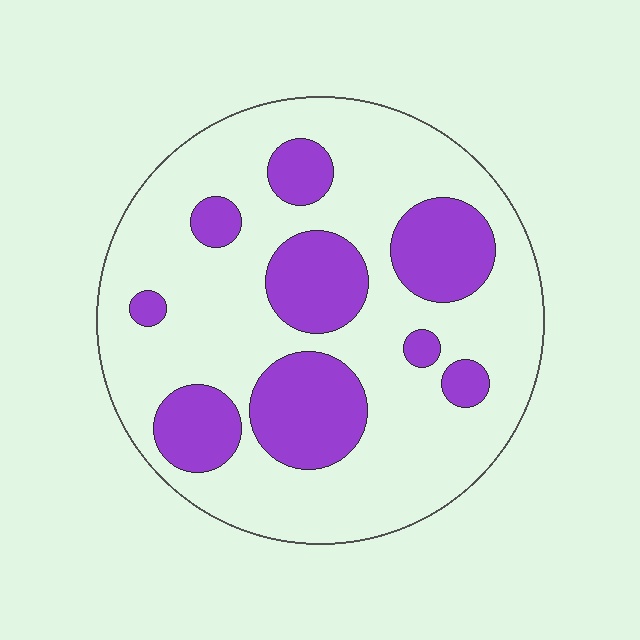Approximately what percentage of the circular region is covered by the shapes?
Approximately 30%.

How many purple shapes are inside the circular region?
9.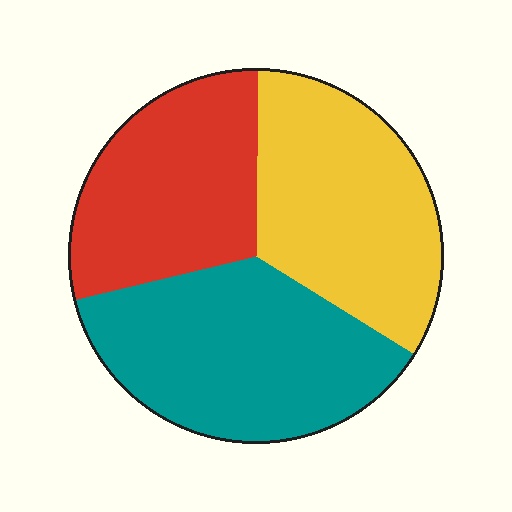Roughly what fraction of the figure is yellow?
Yellow takes up between a third and a half of the figure.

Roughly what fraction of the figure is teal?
Teal covers about 35% of the figure.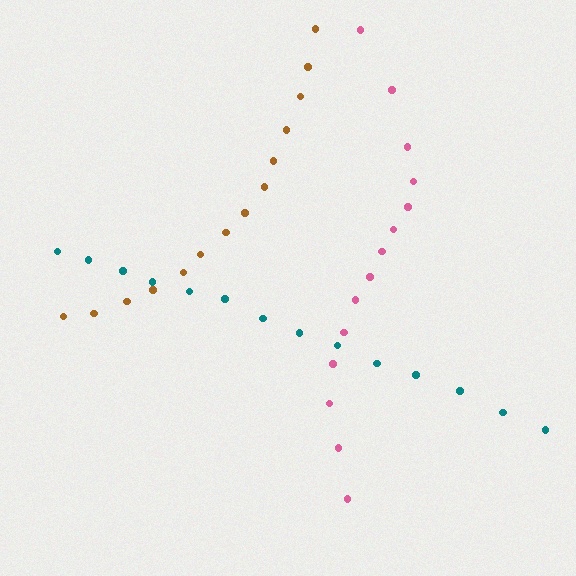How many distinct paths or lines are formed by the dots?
There are 3 distinct paths.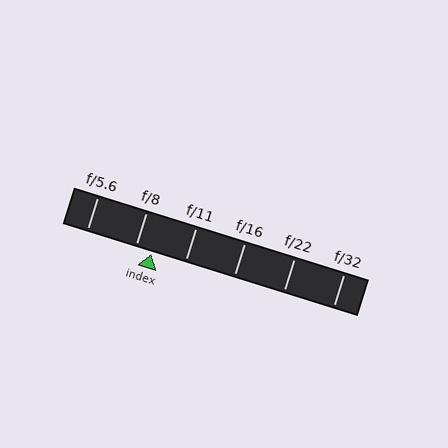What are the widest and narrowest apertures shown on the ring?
The widest aperture shown is f/5.6 and the narrowest is f/32.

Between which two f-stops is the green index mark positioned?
The index mark is between f/8 and f/11.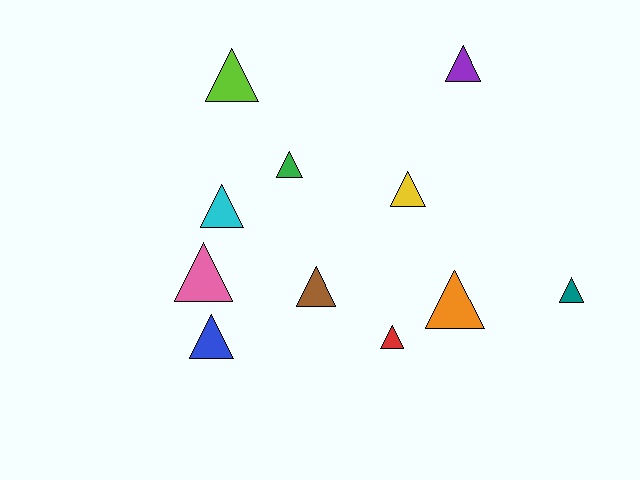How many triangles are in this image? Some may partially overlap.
There are 11 triangles.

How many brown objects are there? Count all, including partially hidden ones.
There is 1 brown object.